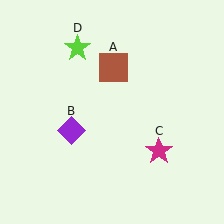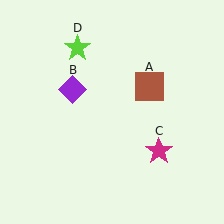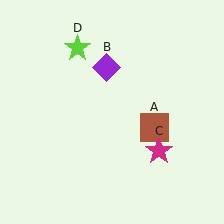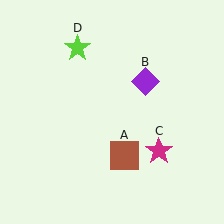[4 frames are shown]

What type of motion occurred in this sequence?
The brown square (object A), purple diamond (object B) rotated clockwise around the center of the scene.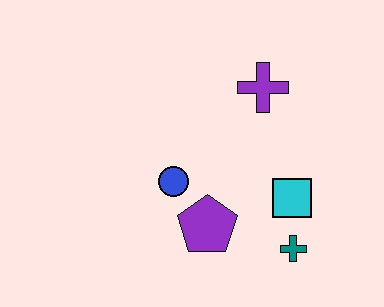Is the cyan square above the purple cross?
No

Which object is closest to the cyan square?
The teal cross is closest to the cyan square.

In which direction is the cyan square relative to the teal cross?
The cyan square is above the teal cross.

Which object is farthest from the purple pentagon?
The purple cross is farthest from the purple pentagon.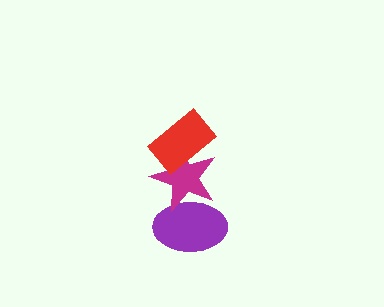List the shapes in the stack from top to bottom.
From top to bottom: the red rectangle, the magenta star, the purple ellipse.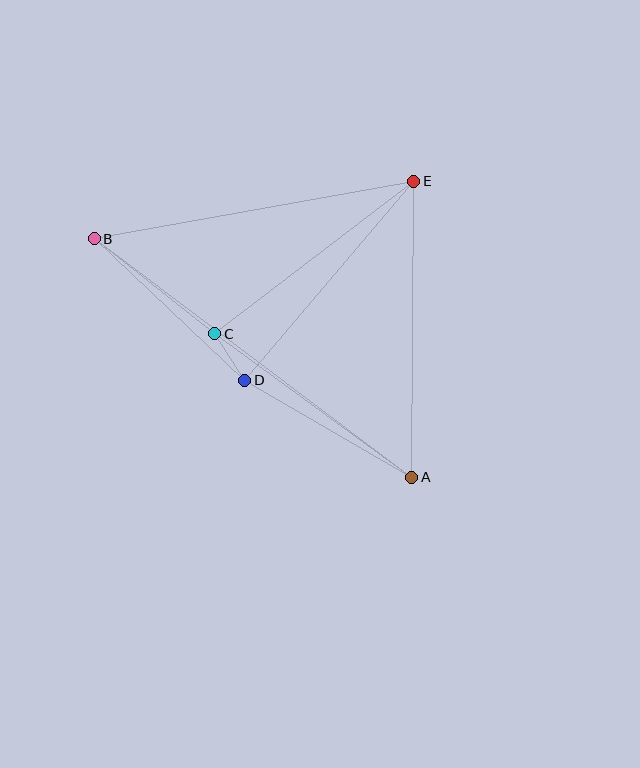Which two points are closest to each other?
Points C and D are closest to each other.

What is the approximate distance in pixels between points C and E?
The distance between C and E is approximately 251 pixels.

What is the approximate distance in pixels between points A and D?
The distance between A and D is approximately 193 pixels.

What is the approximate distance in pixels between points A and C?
The distance between A and C is approximately 244 pixels.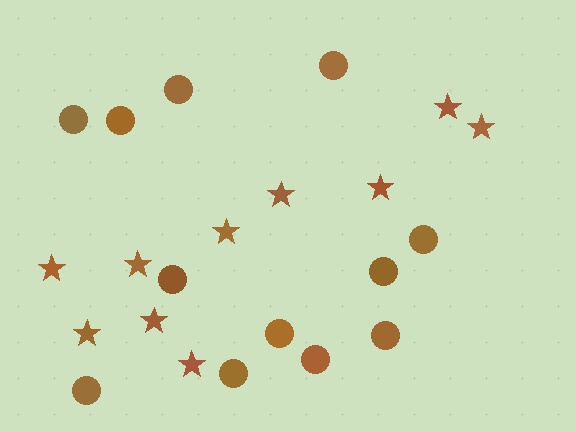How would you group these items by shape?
There are 2 groups: one group of stars (10) and one group of circles (12).